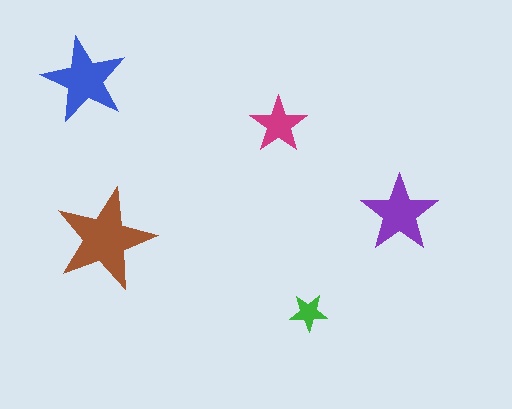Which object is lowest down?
The green star is bottommost.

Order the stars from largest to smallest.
the brown one, the blue one, the purple one, the magenta one, the green one.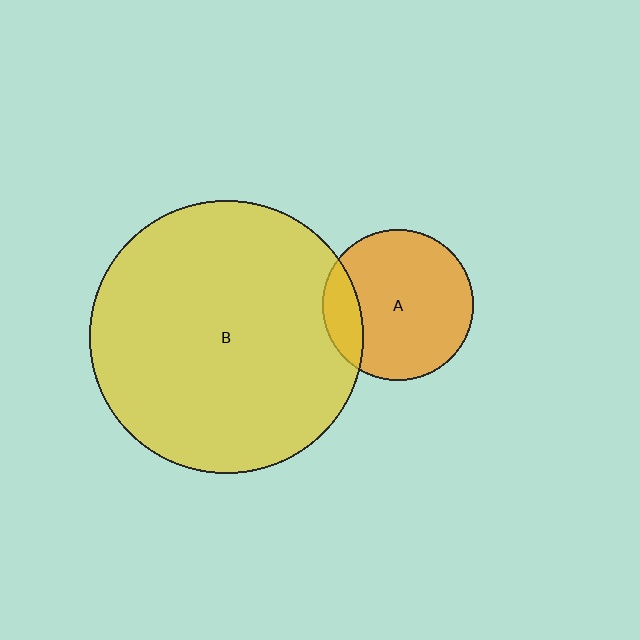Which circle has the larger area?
Circle B (yellow).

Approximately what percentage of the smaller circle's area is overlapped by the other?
Approximately 15%.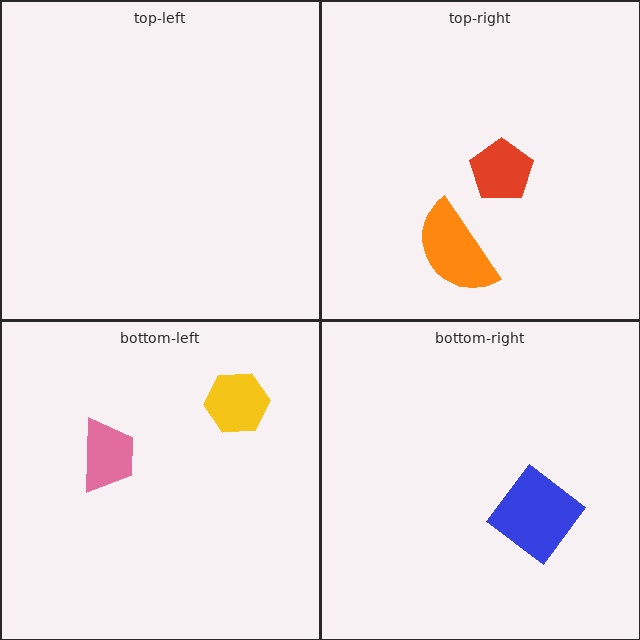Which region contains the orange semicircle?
The top-right region.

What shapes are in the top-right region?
The red pentagon, the orange semicircle.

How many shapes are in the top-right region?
2.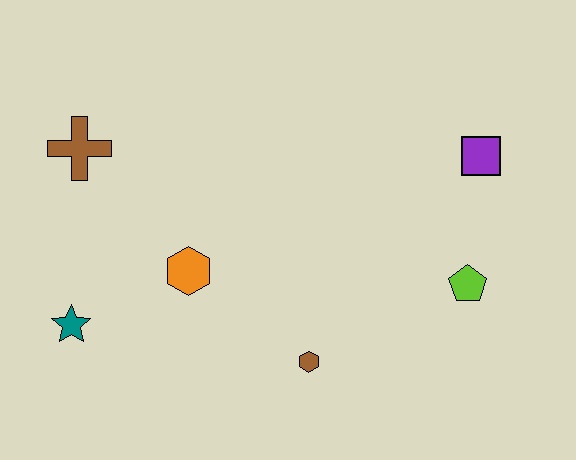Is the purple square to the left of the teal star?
No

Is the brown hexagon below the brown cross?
Yes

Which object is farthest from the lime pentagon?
The brown cross is farthest from the lime pentagon.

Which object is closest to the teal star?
The orange hexagon is closest to the teal star.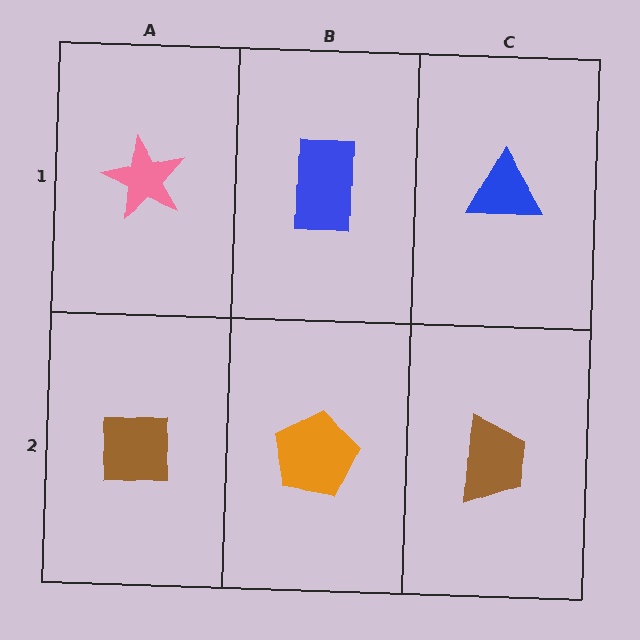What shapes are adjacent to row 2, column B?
A blue rectangle (row 1, column B), a brown square (row 2, column A), a brown trapezoid (row 2, column C).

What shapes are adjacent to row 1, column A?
A brown square (row 2, column A), a blue rectangle (row 1, column B).